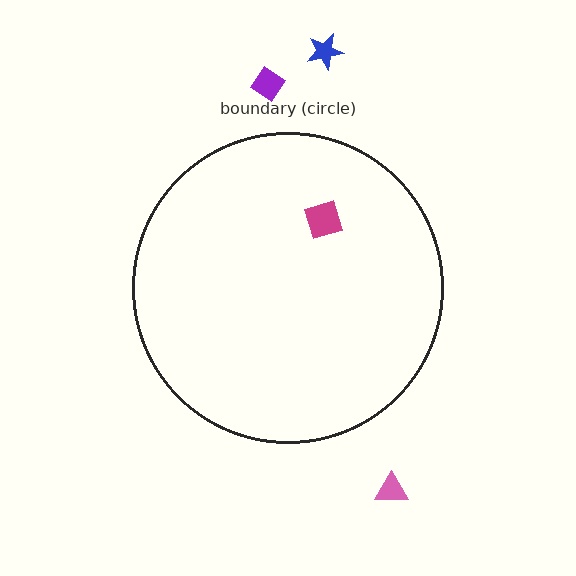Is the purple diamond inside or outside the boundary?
Outside.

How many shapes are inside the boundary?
1 inside, 3 outside.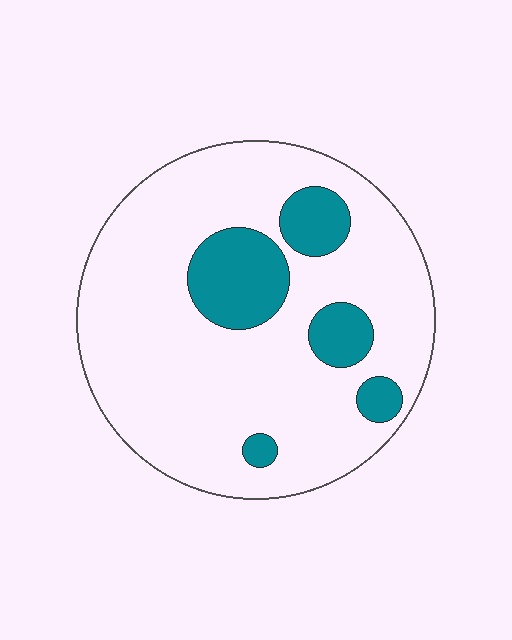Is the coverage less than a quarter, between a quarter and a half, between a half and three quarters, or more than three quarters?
Less than a quarter.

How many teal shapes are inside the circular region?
5.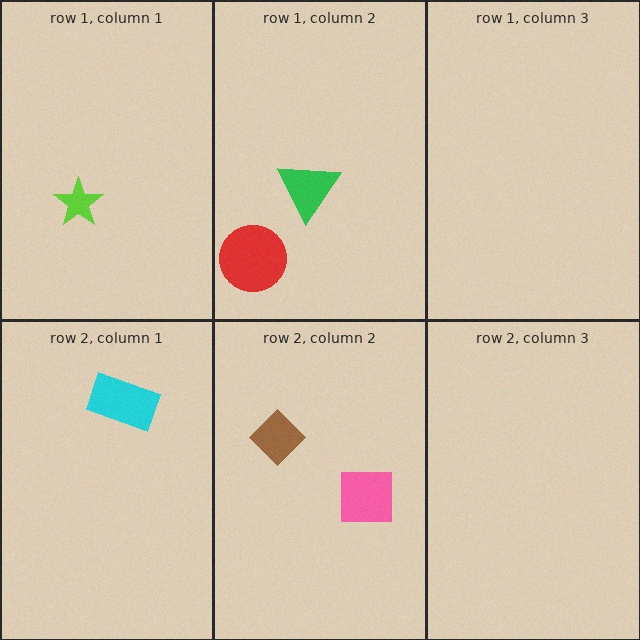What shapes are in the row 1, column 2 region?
The red circle, the green triangle.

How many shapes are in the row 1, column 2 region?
2.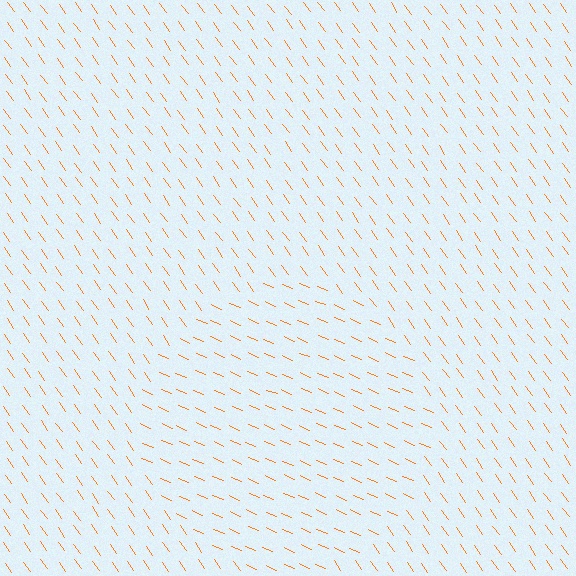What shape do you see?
I see a circle.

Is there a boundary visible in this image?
Yes, there is a texture boundary formed by a change in line orientation.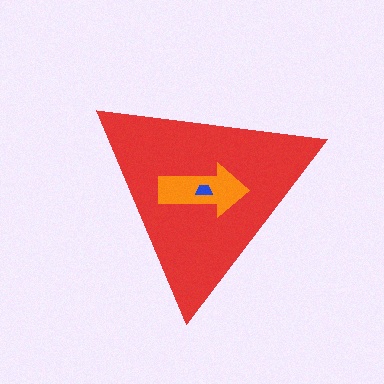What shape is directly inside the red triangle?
The orange arrow.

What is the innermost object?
The blue trapezoid.